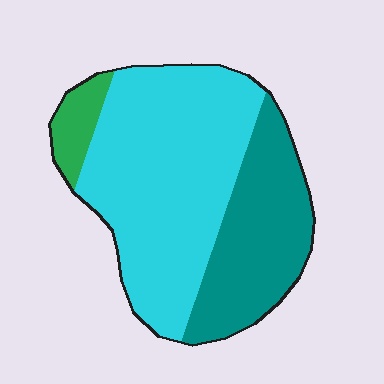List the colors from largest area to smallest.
From largest to smallest: cyan, teal, green.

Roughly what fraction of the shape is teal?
Teal takes up between a quarter and a half of the shape.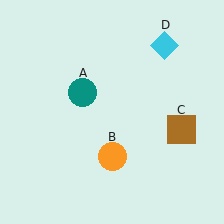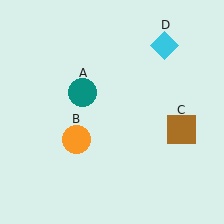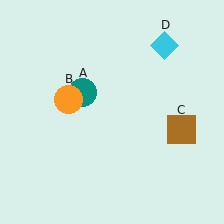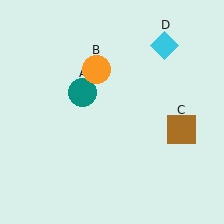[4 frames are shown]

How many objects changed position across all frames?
1 object changed position: orange circle (object B).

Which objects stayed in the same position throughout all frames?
Teal circle (object A) and brown square (object C) and cyan diamond (object D) remained stationary.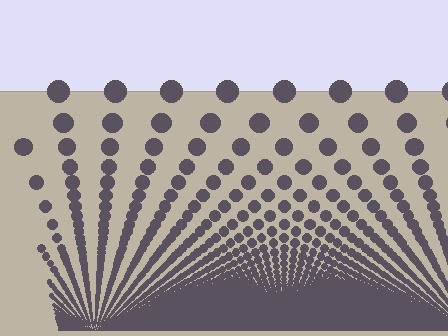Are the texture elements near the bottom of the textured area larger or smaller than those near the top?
Smaller. The gradient is inverted — elements near the bottom are smaller and denser.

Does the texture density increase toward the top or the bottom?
Density increases toward the bottom.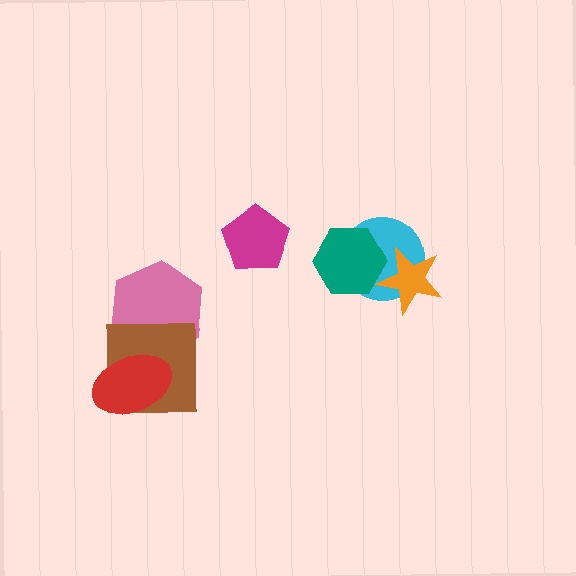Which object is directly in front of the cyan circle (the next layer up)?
The orange star is directly in front of the cyan circle.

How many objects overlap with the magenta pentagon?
0 objects overlap with the magenta pentagon.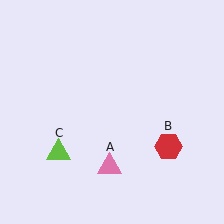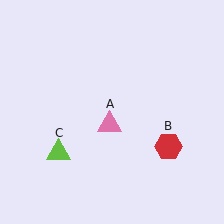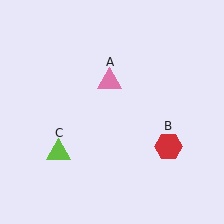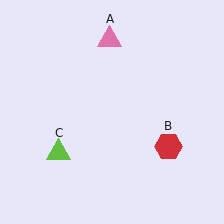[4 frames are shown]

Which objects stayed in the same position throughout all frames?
Red hexagon (object B) and lime triangle (object C) remained stationary.